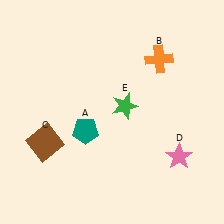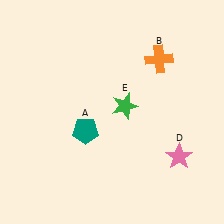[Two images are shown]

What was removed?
The brown square (C) was removed in Image 2.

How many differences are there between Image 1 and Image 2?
There is 1 difference between the two images.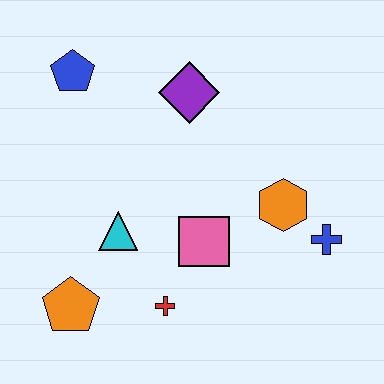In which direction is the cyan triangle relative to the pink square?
The cyan triangle is to the left of the pink square.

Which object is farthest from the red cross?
The blue pentagon is farthest from the red cross.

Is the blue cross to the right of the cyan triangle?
Yes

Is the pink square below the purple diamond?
Yes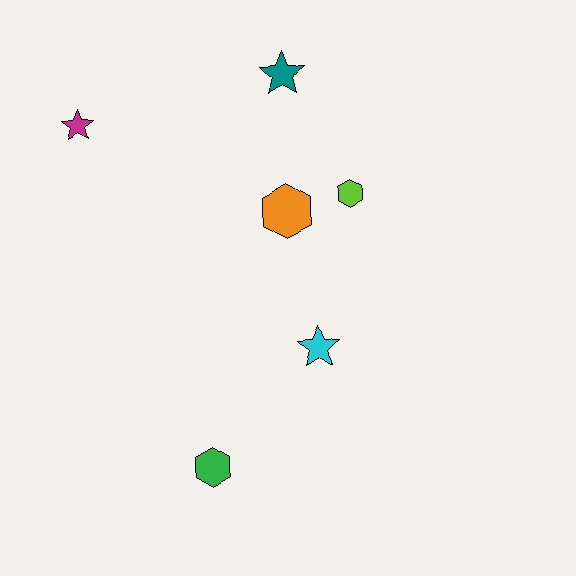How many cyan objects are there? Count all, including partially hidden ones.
There is 1 cyan object.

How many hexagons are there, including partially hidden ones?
There are 3 hexagons.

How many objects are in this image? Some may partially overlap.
There are 6 objects.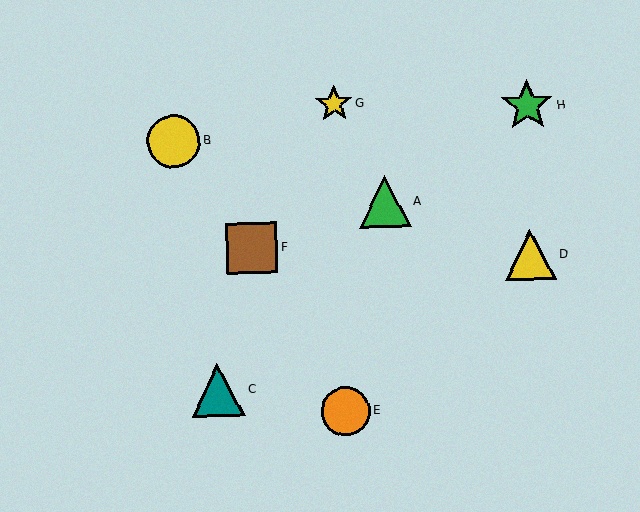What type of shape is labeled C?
Shape C is a teal triangle.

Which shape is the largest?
The yellow circle (labeled B) is the largest.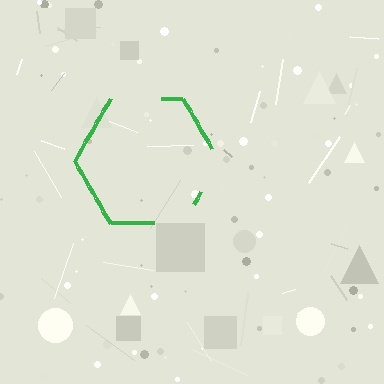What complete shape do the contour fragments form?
The contour fragments form a hexagon.